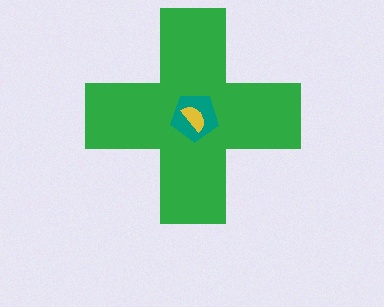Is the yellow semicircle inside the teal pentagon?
Yes.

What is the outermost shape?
The green cross.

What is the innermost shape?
The yellow semicircle.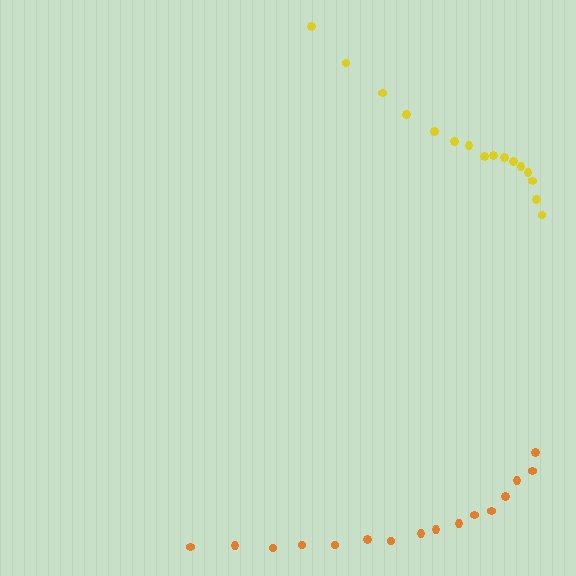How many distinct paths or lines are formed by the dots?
There are 2 distinct paths.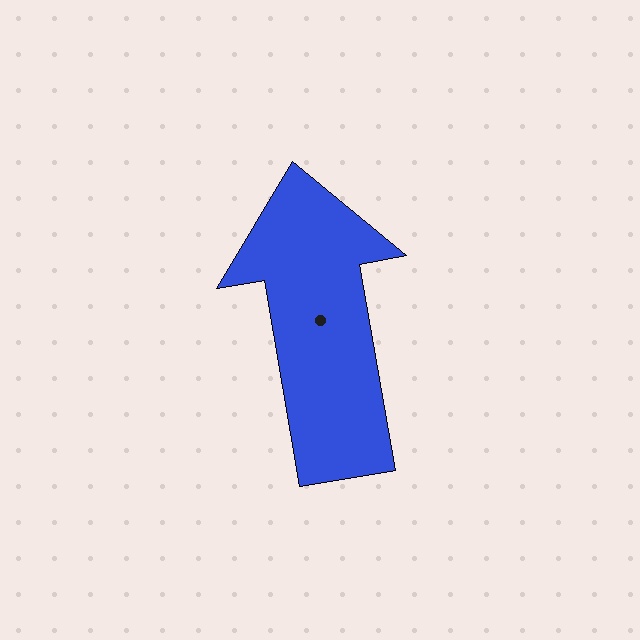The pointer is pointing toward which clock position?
Roughly 12 o'clock.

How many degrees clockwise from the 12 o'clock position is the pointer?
Approximately 350 degrees.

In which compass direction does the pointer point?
North.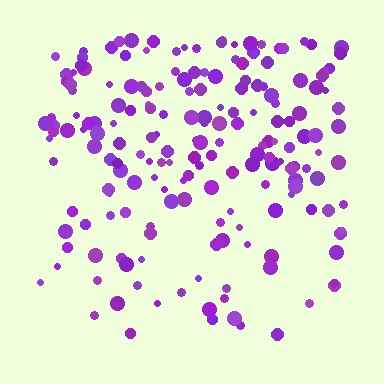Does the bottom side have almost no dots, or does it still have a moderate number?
Still a moderate number, just noticeably fewer than the top.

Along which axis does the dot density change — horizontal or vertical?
Vertical.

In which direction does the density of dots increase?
From bottom to top, with the top side densest.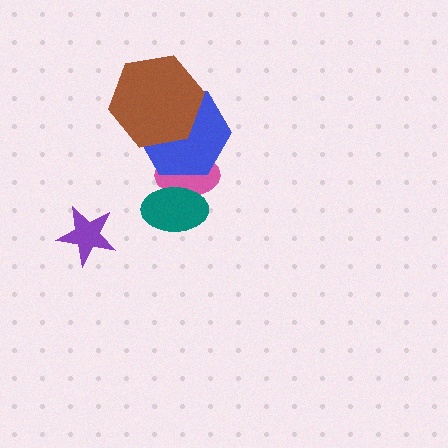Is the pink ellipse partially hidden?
Yes, it is partially covered by another shape.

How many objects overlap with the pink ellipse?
2 objects overlap with the pink ellipse.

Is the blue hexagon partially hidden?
Yes, it is partially covered by another shape.